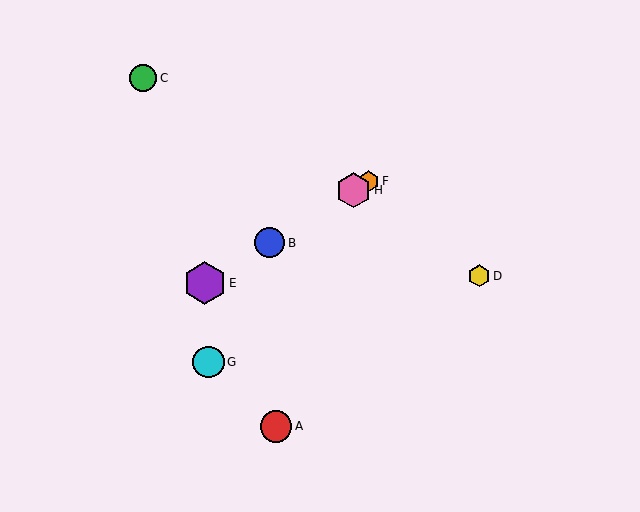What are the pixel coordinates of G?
Object G is at (208, 362).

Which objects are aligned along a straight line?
Objects B, E, F, H are aligned along a straight line.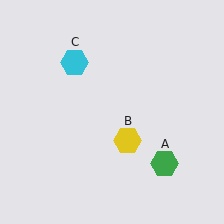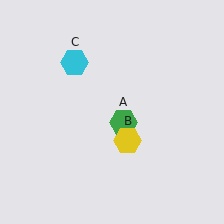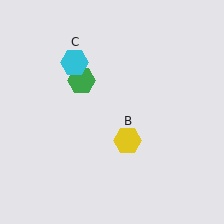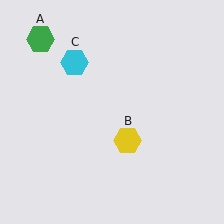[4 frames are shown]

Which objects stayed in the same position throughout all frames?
Yellow hexagon (object B) and cyan hexagon (object C) remained stationary.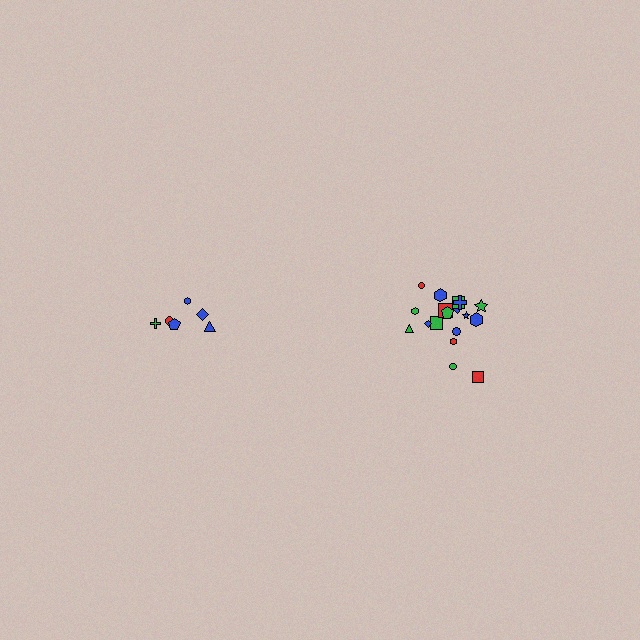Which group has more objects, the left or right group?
The right group.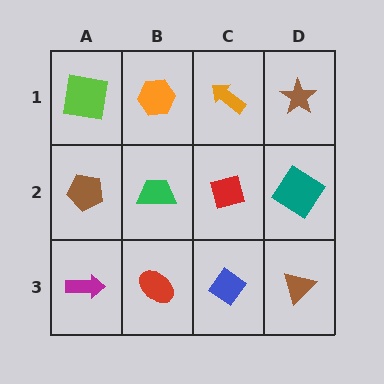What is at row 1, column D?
A brown star.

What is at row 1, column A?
A lime square.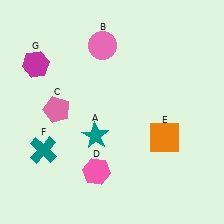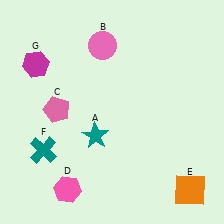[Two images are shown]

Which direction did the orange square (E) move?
The orange square (E) moved down.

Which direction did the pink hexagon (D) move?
The pink hexagon (D) moved left.